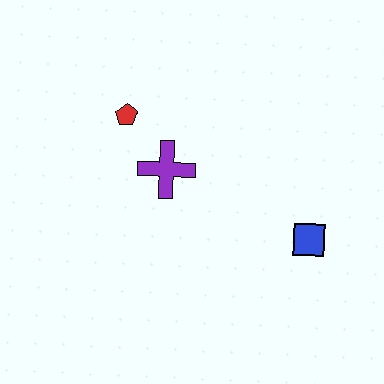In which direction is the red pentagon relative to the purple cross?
The red pentagon is above the purple cross.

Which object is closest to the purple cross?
The red pentagon is closest to the purple cross.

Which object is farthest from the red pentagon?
The blue square is farthest from the red pentagon.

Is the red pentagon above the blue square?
Yes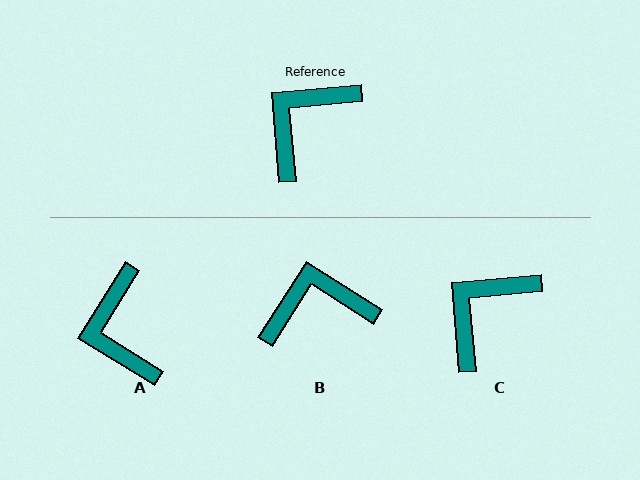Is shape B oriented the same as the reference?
No, it is off by about 37 degrees.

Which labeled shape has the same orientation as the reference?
C.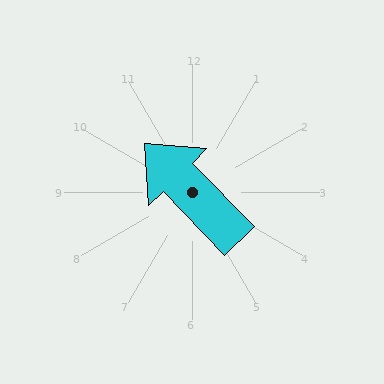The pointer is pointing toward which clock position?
Roughly 11 o'clock.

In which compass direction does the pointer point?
Northwest.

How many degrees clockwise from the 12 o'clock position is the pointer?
Approximately 316 degrees.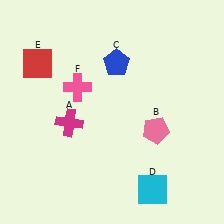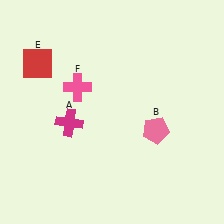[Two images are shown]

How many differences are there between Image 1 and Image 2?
There are 2 differences between the two images.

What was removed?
The blue pentagon (C), the cyan square (D) were removed in Image 2.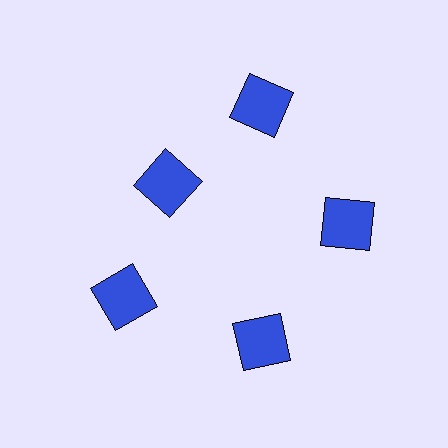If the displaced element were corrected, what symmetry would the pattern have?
It would have 5-fold rotational symmetry — the pattern would map onto itself every 72 degrees.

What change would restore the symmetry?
The symmetry would be restored by moving it outward, back onto the ring so that all 5 squares sit at equal angles and equal distance from the center.